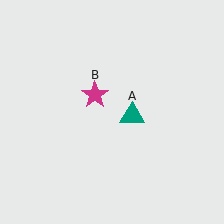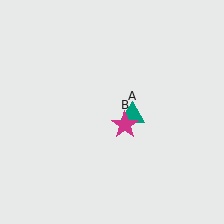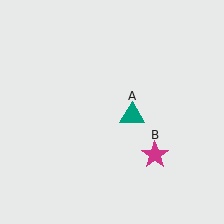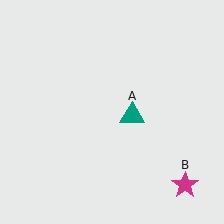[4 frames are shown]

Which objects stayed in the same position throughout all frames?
Teal triangle (object A) remained stationary.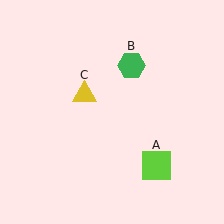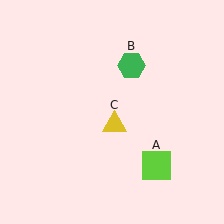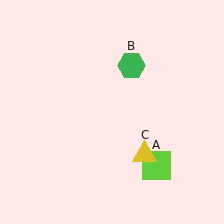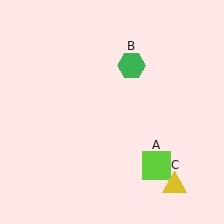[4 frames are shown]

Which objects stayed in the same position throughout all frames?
Lime square (object A) and green hexagon (object B) remained stationary.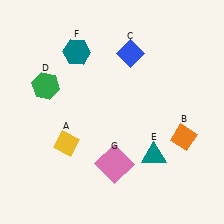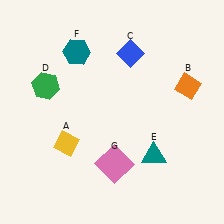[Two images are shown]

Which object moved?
The orange diamond (B) moved up.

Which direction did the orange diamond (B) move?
The orange diamond (B) moved up.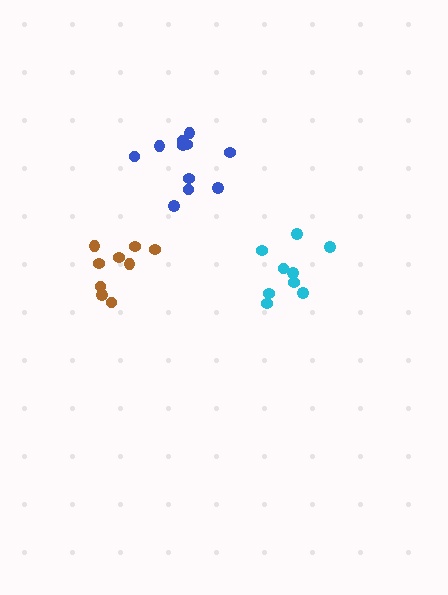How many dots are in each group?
Group 1: 9 dots, Group 2: 9 dots, Group 3: 11 dots (29 total).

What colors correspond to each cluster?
The clusters are colored: brown, cyan, blue.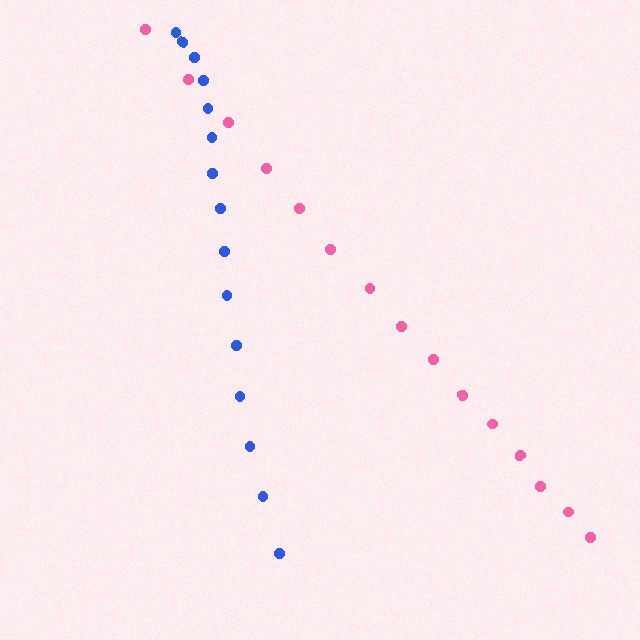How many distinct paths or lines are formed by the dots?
There are 2 distinct paths.